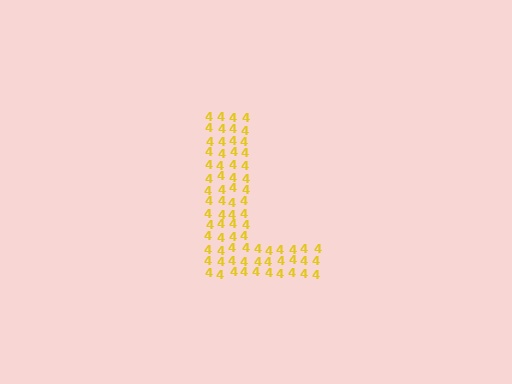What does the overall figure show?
The overall figure shows the letter L.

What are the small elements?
The small elements are digit 4's.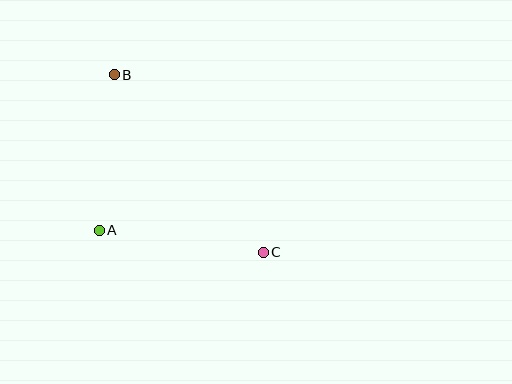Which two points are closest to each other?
Points A and B are closest to each other.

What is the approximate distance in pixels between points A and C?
The distance between A and C is approximately 165 pixels.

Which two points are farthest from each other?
Points B and C are farthest from each other.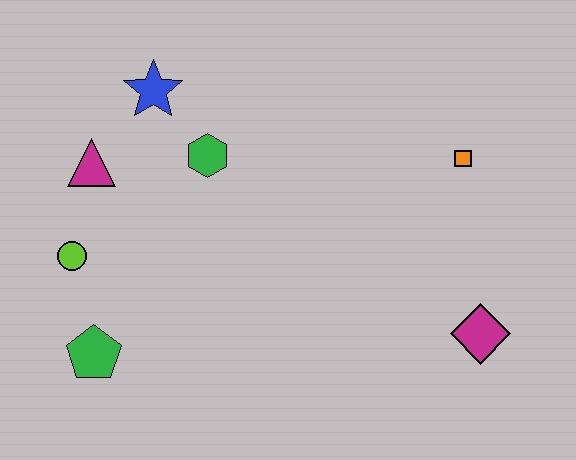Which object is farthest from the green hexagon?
The magenta diamond is farthest from the green hexagon.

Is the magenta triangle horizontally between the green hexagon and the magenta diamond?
No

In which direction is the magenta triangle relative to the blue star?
The magenta triangle is below the blue star.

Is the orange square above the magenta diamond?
Yes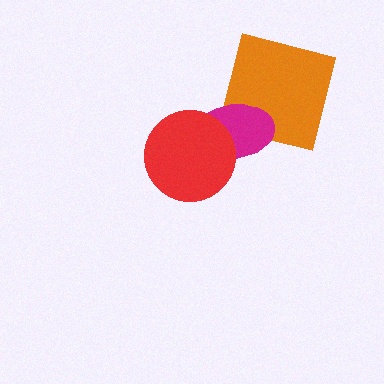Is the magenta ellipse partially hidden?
Yes, it is partially covered by another shape.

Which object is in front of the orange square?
The magenta ellipse is in front of the orange square.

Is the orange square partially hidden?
Yes, it is partially covered by another shape.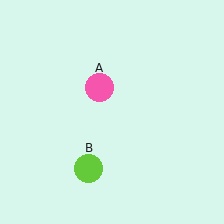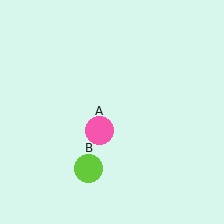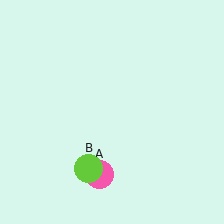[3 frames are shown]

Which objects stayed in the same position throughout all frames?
Lime circle (object B) remained stationary.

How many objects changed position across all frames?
1 object changed position: pink circle (object A).